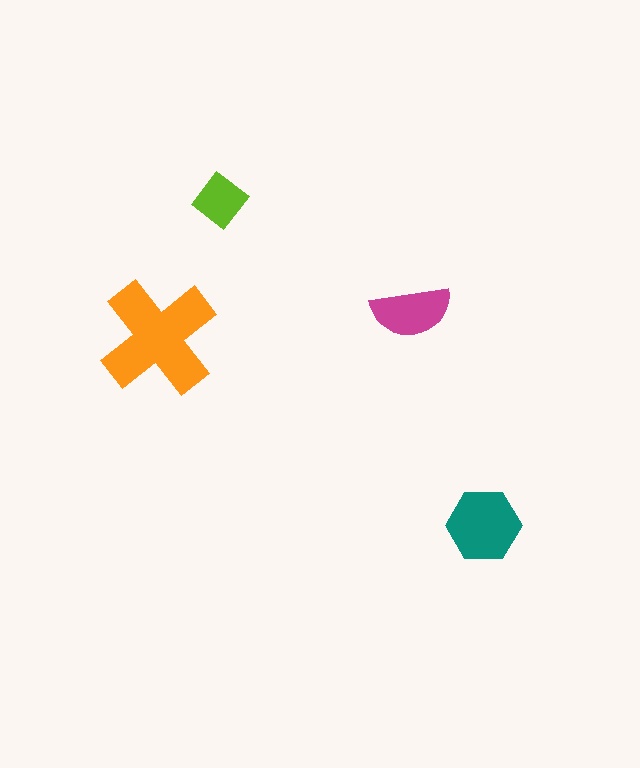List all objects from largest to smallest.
The orange cross, the teal hexagon, the magenta semicircle, the lime diamond.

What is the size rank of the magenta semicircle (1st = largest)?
3rd.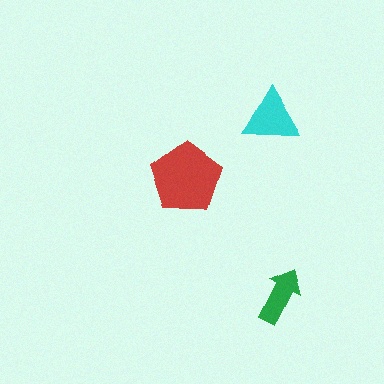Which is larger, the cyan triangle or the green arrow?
The cyan triangle.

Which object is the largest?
The red pentagon.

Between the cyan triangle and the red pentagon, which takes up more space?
The red pentagon.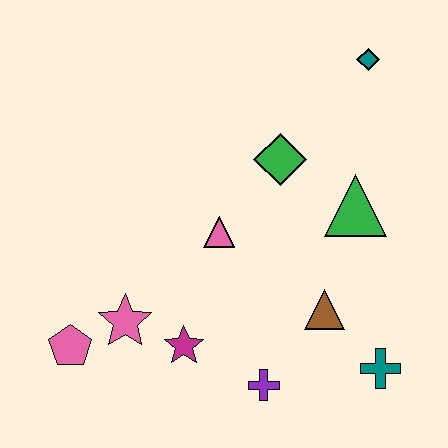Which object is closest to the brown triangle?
The teal cross is closest to the brown triangle.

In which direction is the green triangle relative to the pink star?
The green triangle is to the right of the pink star.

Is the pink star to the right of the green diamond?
No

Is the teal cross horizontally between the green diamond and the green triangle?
No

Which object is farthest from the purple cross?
The teal diamond is farthest from the purple cross.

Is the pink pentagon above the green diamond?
No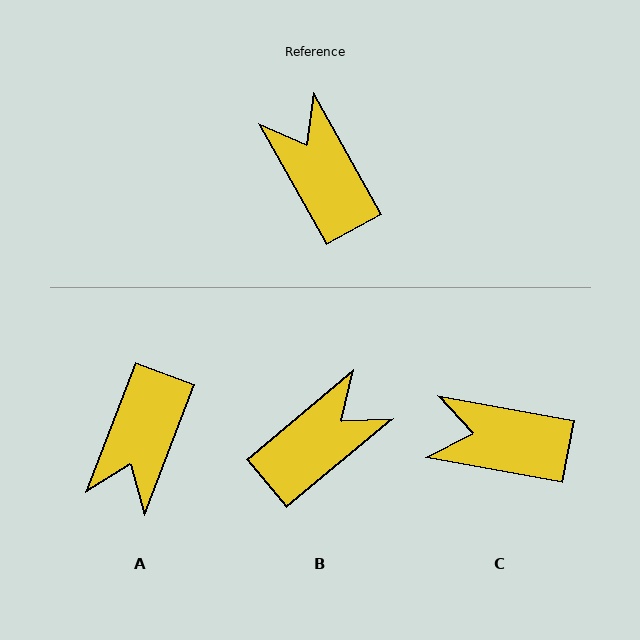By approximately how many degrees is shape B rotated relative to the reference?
Approximately 79 degrees clockwise.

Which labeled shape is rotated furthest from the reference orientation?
A, about 130 degrees away.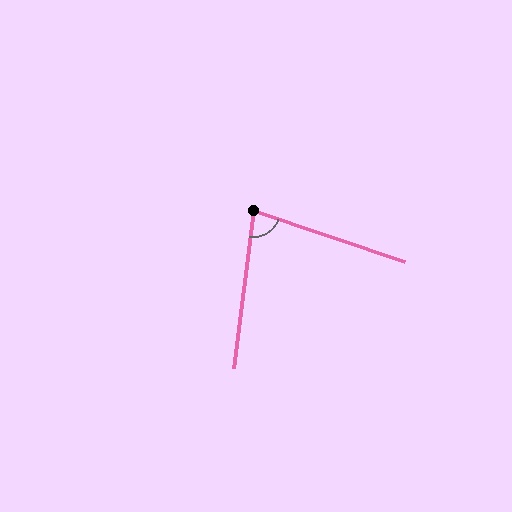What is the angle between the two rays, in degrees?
Approximately 79 degrees.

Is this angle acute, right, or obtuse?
It is acute.